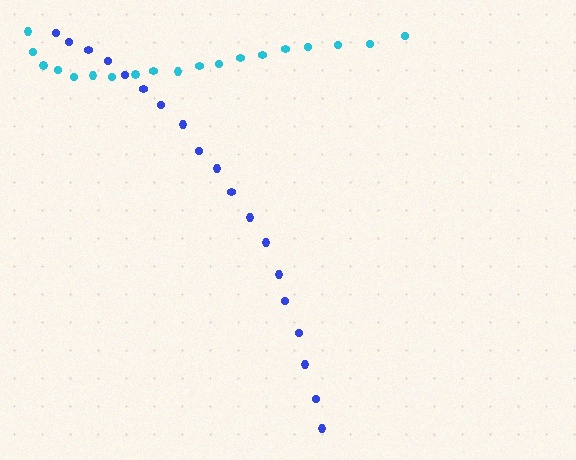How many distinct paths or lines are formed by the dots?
There are 2 distinct paths.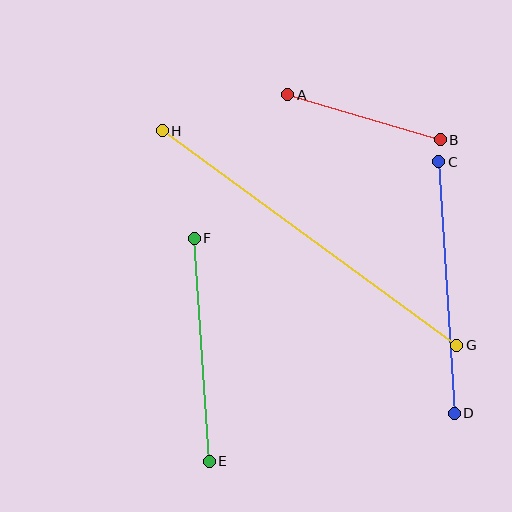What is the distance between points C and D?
The distance is approximately 252 pixels.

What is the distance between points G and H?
The distance is approximately 364 pixels.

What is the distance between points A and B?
The distance is approximately 159 pixels.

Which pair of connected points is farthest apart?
Points G and H are farthest apart.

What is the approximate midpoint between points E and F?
The midpoint is at approximately (202, 350) pixels.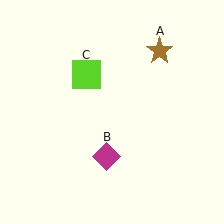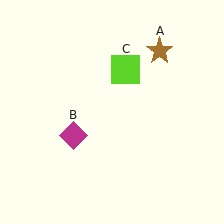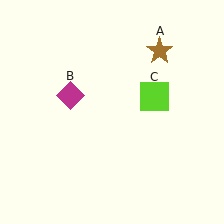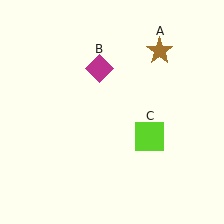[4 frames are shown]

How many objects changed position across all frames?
2 objects changed position: magenta diamond (object B), lime square (object C).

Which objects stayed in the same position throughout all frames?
Brown star (object A) remained stationary.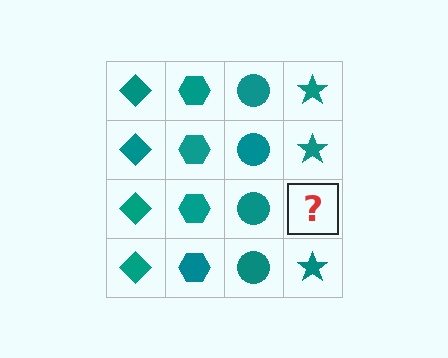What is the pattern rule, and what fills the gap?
The rule is that each column has a consistent shape. The gap should be filled with a teal star.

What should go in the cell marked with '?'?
The missing cell should contain a teal star.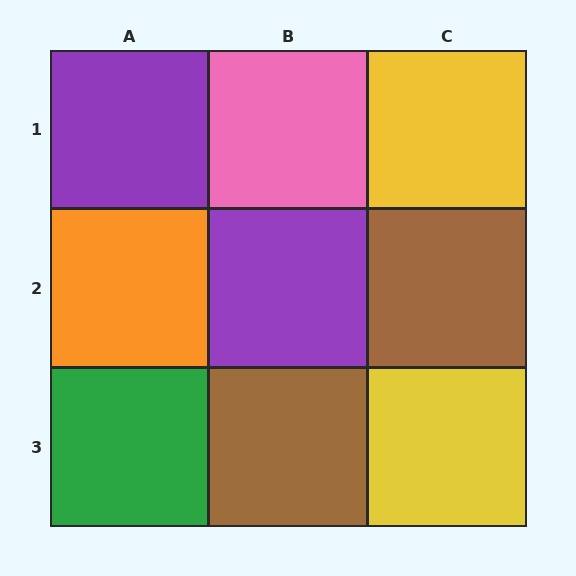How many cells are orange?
1 cell is orange.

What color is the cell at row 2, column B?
Purple.